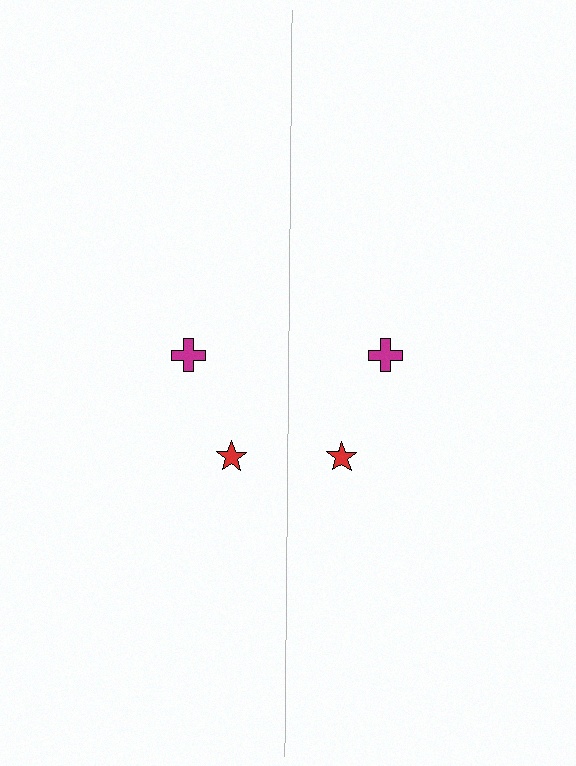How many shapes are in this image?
There are 4 shapes in this image.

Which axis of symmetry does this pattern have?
The pattern has a vertical axis of symmetry running through the center of the image.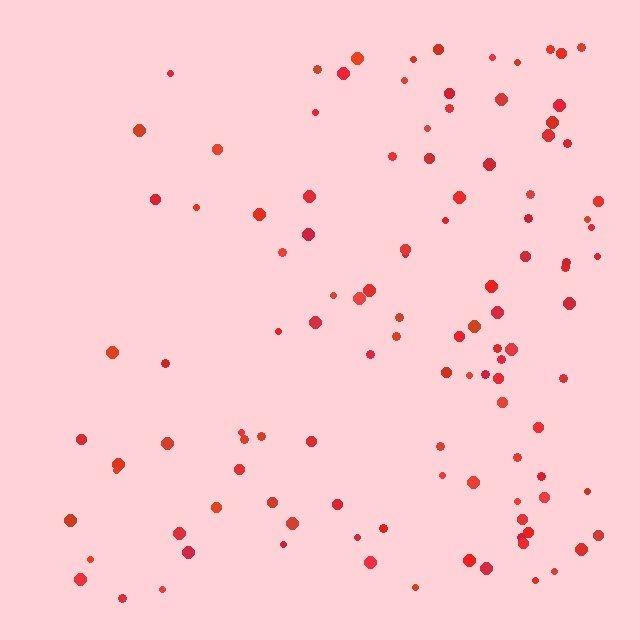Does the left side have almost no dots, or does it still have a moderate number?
Still a moderate number, just noticeably fewer than the right.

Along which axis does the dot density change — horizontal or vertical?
Horizontal.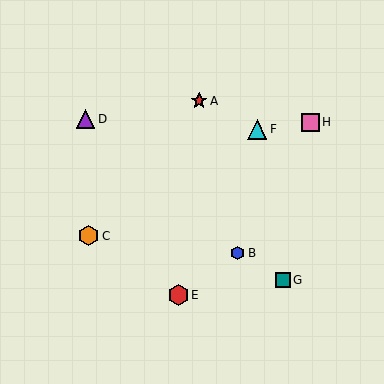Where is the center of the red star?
The center of the red star is at (199, 101).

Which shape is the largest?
The red hexagon (labeled E) is the largest.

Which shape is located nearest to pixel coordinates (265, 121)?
The cyan triangle (labeled F) at (257, 129) is nearest to that location.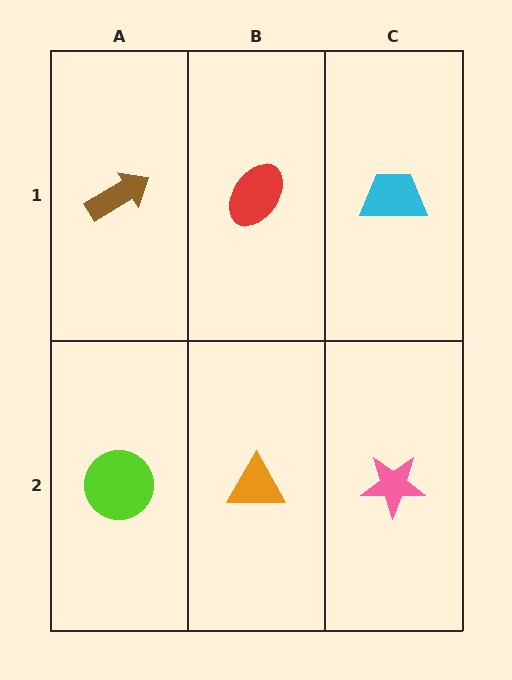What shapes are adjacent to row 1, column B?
An orange triangle (row 2, column B), a brown arrow (row 1, column A), a cyan trapezoid (row 1, column C).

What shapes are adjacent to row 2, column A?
A brown arrow (row 1, column A), an orange triangle (row 2, column B).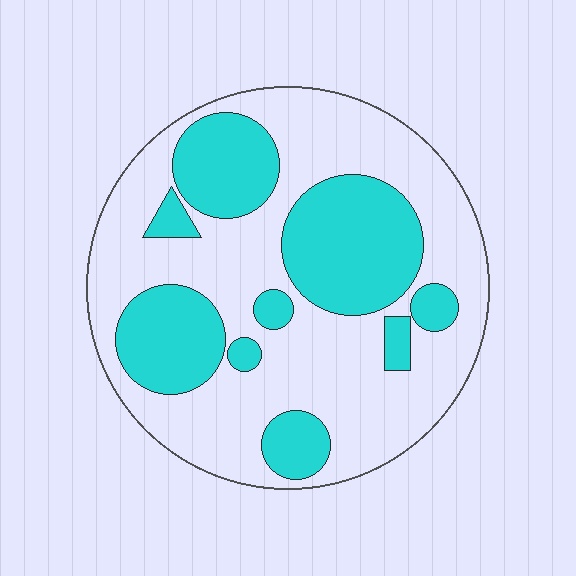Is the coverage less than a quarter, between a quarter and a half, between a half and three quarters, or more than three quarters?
Between a quarter and a half.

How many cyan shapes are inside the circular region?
9.